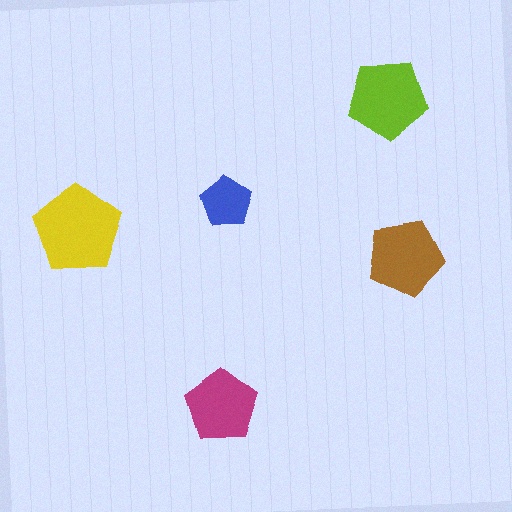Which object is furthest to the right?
The brown pentagon is rightmost.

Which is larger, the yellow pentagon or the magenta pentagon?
The yellow one.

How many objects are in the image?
There are 5 objects in the image.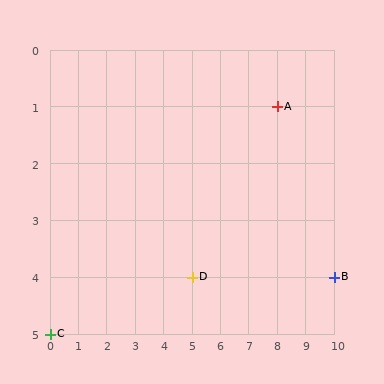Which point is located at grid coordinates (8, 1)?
Point A is at (8, 1).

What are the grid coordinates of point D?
Point D is at grid coordinates (5, 4).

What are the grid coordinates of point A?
Point A is at grid coordinates (8, 1).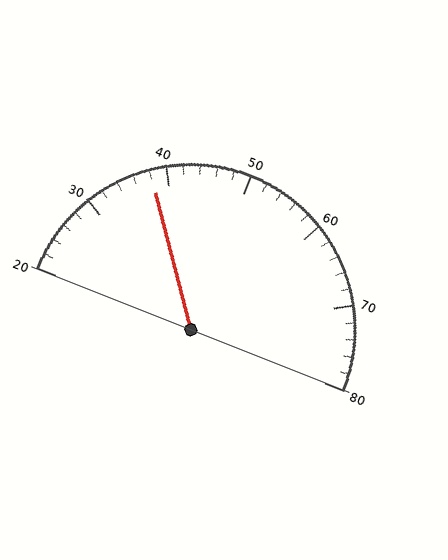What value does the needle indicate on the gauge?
The needle indicates approximately 38.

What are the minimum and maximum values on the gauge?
The gauge ranges from 20 to 80.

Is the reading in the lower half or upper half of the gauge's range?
The reading is in the lower half of the range (20 to 80).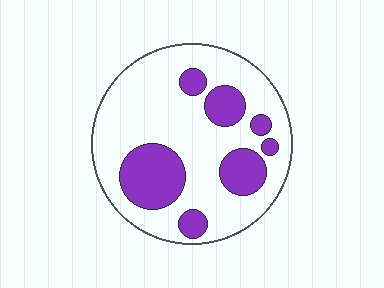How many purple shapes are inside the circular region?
7.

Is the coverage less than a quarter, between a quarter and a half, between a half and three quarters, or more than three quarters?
Between a quarter and a half.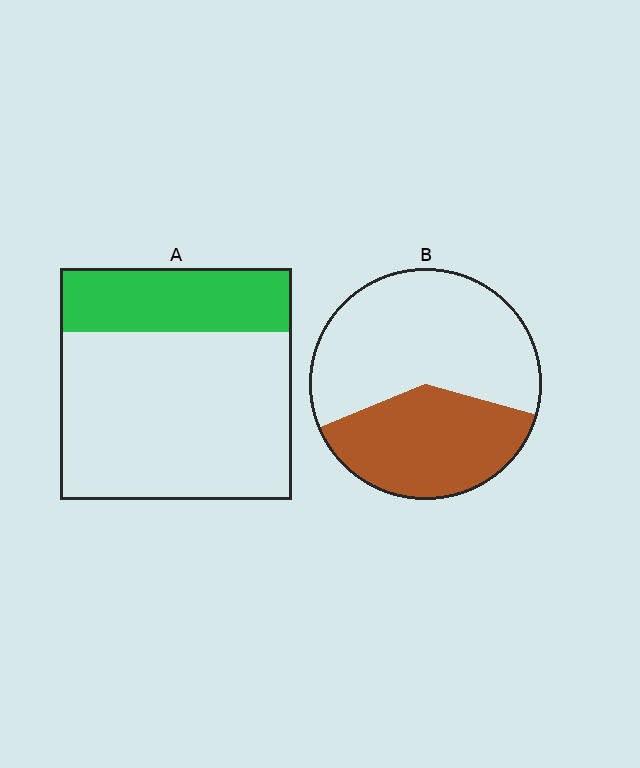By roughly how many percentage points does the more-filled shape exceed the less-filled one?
By roughly 10 percentage points (B over A).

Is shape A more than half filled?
No.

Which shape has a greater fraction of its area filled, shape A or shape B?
Shape B.